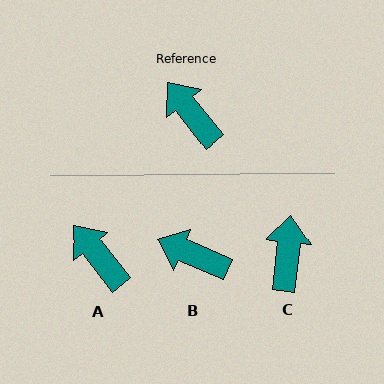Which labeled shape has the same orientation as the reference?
A.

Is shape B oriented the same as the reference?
No, it is off by about 28 degrees.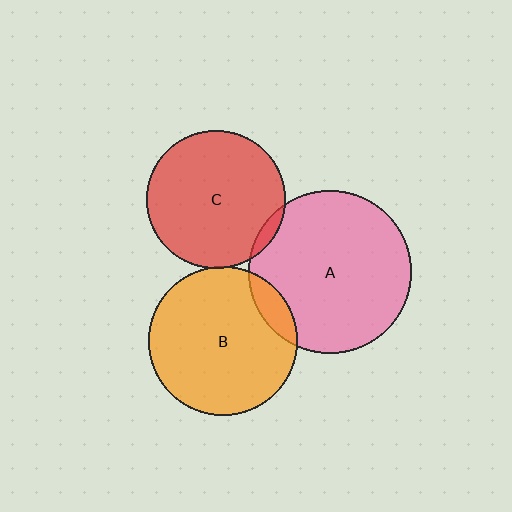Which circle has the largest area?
Circle A (pink).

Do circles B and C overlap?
Yes.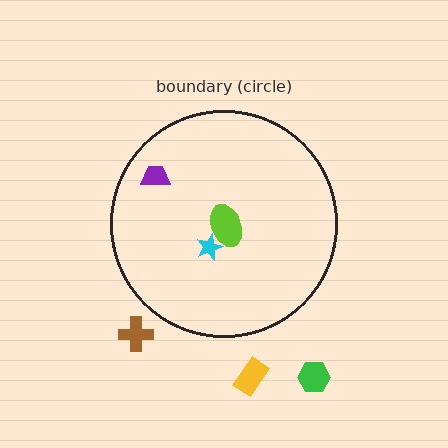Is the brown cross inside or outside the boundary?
Outside.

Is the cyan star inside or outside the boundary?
Inside.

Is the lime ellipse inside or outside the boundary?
Inside.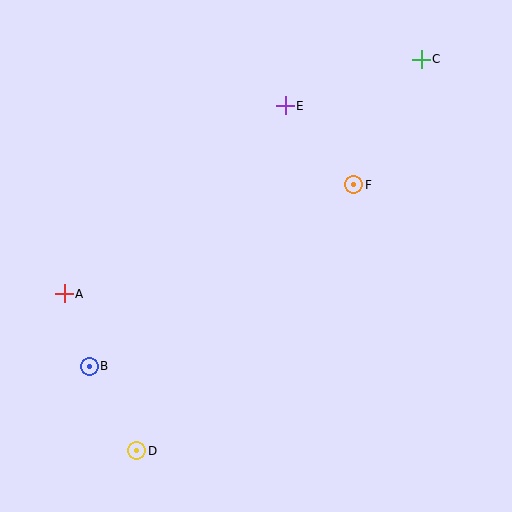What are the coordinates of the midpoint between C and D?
The midpoint between C and D is at (279, 255).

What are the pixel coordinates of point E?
Point E is at (285, 106).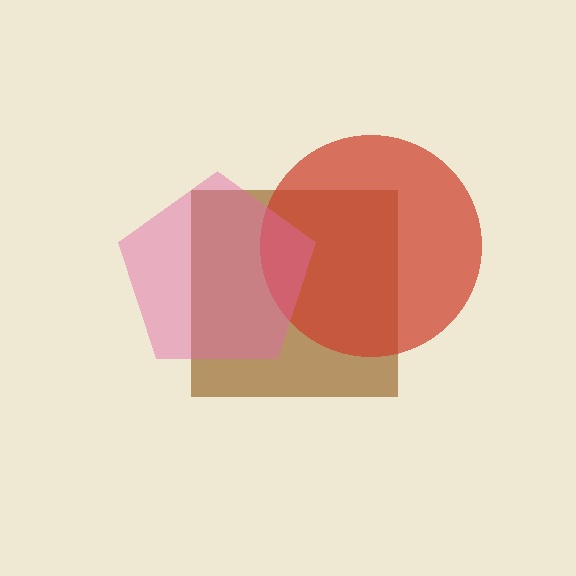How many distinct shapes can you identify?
There are 3 distinct shapes: a brown square, a red circle, a pink pentagon.